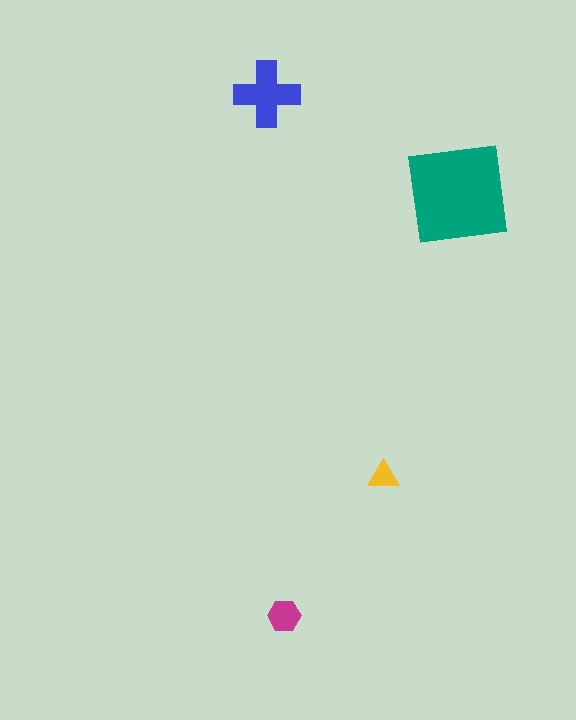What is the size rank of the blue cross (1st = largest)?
2nd.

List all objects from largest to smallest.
The teal square, the blue cross, the magenta hexagon, the yellow triangle.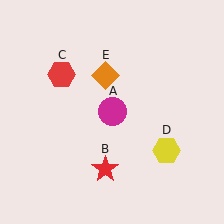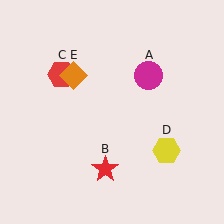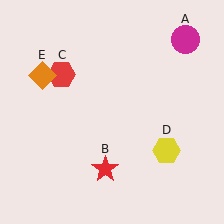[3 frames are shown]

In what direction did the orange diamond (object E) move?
The orange diamond (object E) moved left.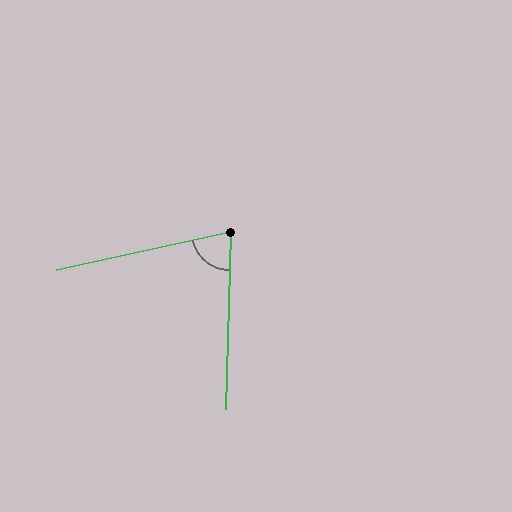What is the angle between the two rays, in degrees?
Approximately 76 degrees.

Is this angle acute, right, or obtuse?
It is acute.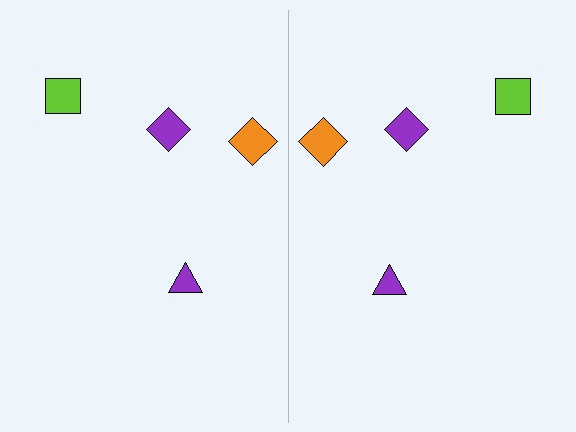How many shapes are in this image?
There are 8 shapes in this image.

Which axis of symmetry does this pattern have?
The pattern has a vertical axis of symmetry running through the center of the image.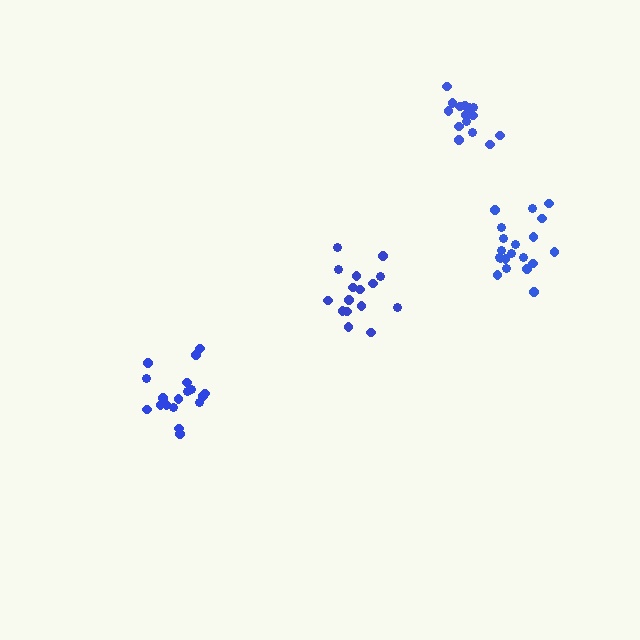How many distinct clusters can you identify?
There are 4 distinct clusters.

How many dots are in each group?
Group 1: 18 dots, Group 2: 16 dots, Group 3: 20 dots, Group 4: 15 dots (69 total).